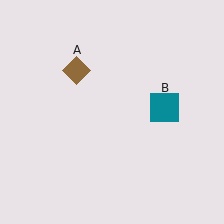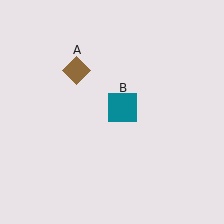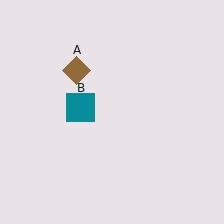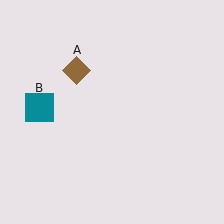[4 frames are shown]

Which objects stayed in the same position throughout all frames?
Brown diamond (object A) remained stationary.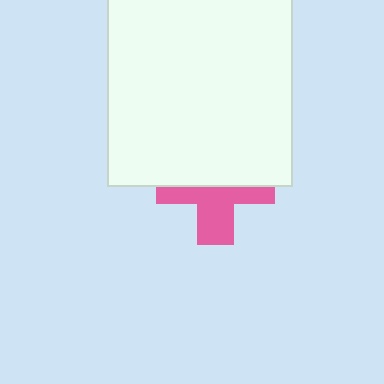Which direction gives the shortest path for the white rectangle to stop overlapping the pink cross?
Moving up gives the shortest separation.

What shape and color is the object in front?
The object in front is a white rectangle.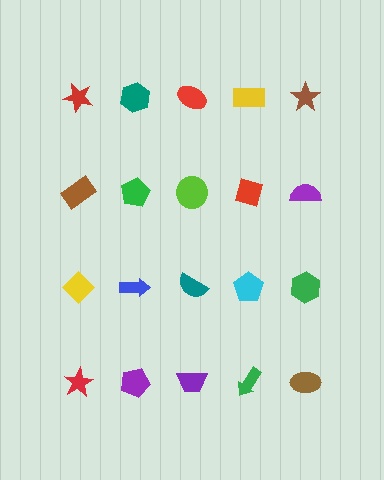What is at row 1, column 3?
A red ellipse.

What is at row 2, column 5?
A purple semicircle.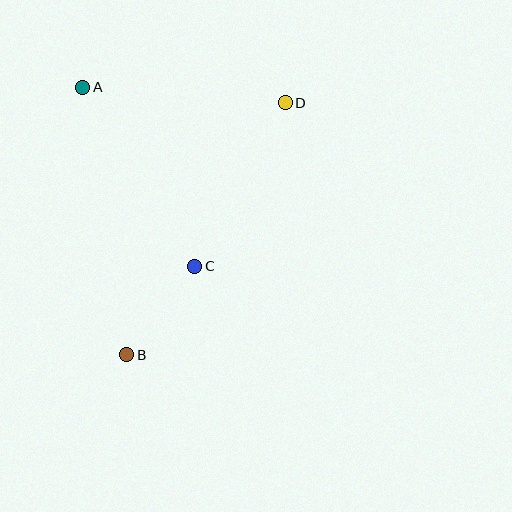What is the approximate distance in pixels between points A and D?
The distance between A and D is approximately 203 pixels.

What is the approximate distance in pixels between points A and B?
The distance between A and B is approximately 271 pixels.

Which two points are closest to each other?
Points B and C are closest to each other.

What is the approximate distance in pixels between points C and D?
The distance between C and D is approximately 187 pixels.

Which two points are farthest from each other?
Points B and D are farthest from each other.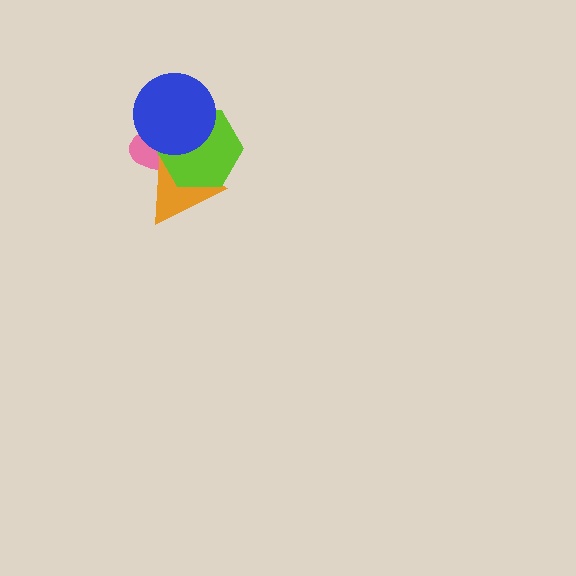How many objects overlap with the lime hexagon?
3 objects overlap with the lime hexagon.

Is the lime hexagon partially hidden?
Yes, it is partially covered by another shape.